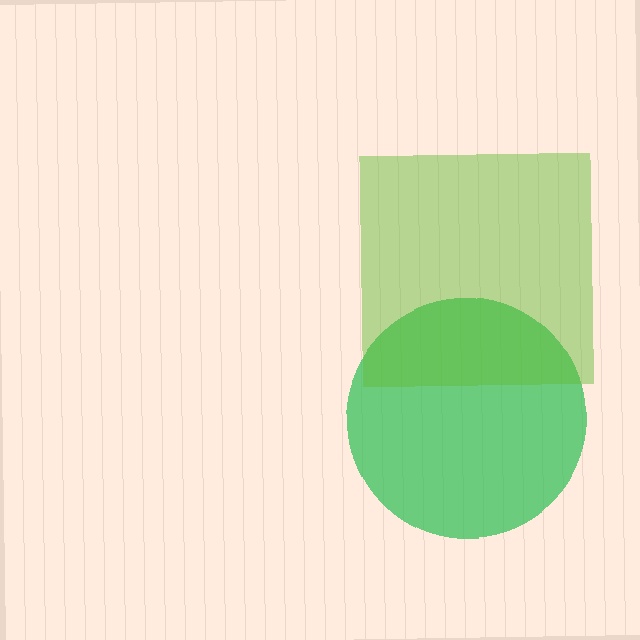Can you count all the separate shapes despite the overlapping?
Yes, there are 2 separate shapes.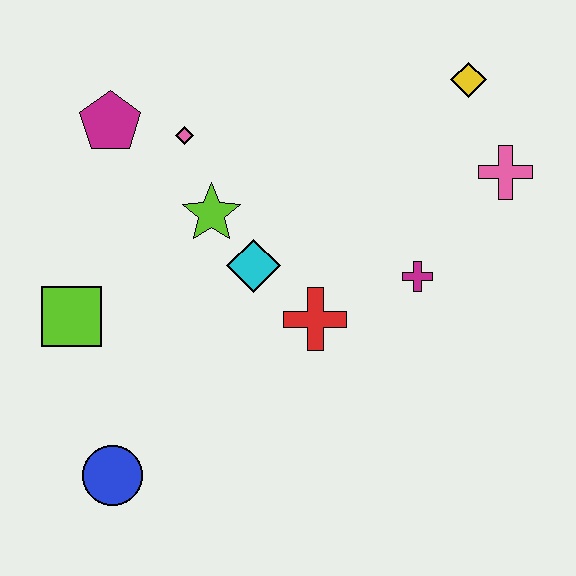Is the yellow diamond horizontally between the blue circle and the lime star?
No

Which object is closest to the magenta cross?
The red cross is closest to the magenta cross.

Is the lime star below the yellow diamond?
Yes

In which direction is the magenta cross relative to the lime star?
The magenta cross is to the right of the lime star.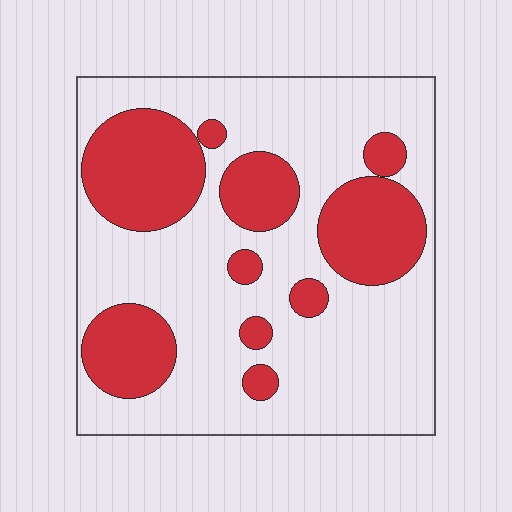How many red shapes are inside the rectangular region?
10.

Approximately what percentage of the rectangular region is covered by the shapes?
Approximately 30%.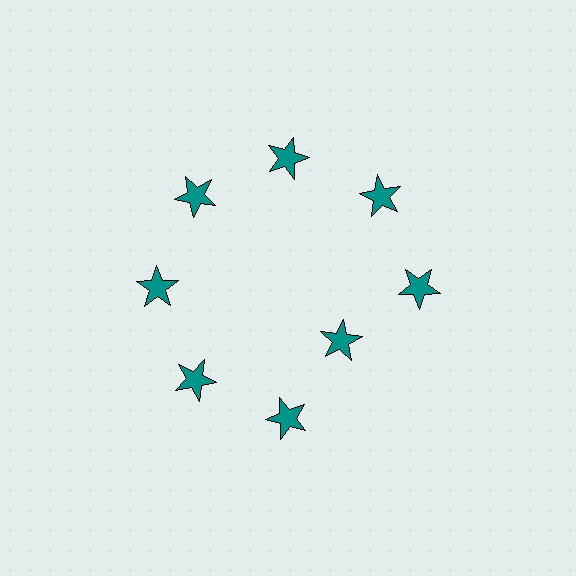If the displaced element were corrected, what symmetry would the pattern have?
It would have 8-fold rotational symmetry — the pattern would map onto itself every 45 degrees.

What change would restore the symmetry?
The symmetry would be restored by moving it outward, back onto the ring so that all 8 stars sit at equal angles and equal distance from the center.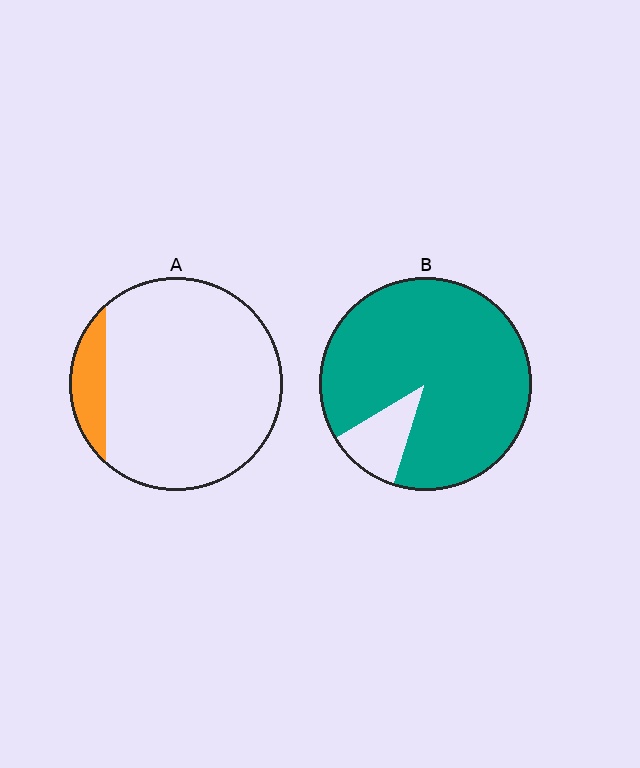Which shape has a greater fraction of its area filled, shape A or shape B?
Shape B.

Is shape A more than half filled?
No.